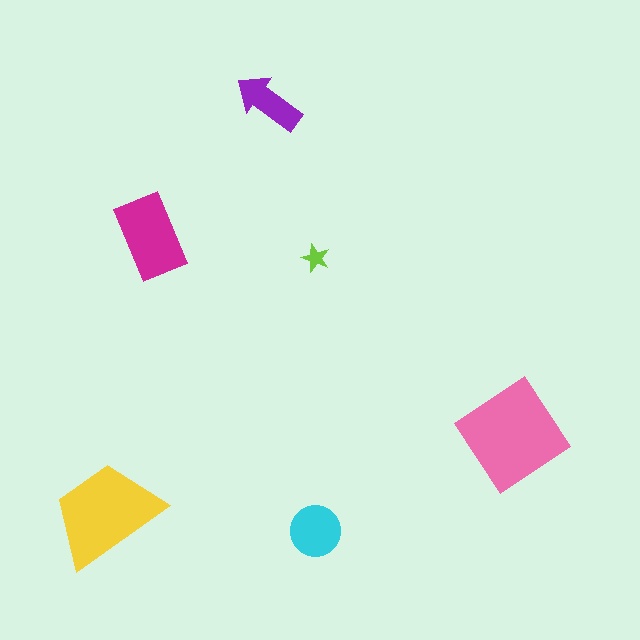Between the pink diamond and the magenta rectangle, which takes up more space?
The pink diamond.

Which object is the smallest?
The lime star.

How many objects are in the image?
There are 6 objects in the image.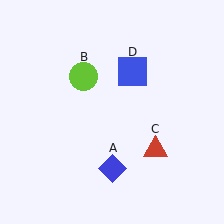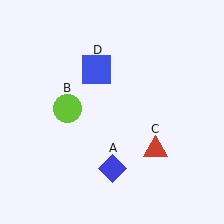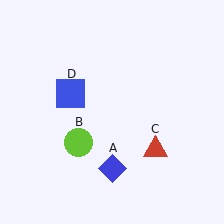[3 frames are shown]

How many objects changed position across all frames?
2 objects changed position: lime circle (object B), blue square (object D).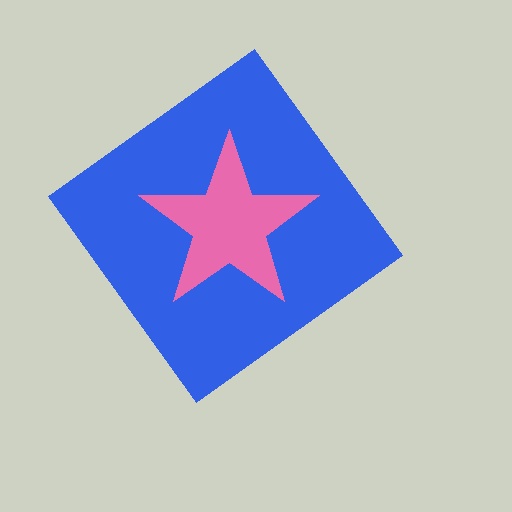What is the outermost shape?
The blue diamond.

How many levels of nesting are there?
2.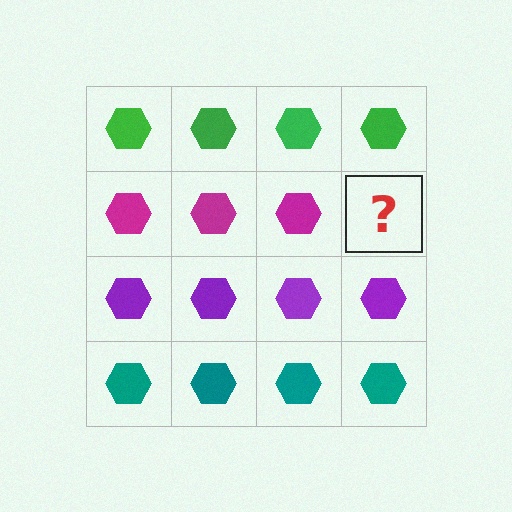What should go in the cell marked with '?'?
The missing cell should contain a magenta hexagon.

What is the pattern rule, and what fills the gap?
The rule is that each row has a consistent color. The gap should be filled with a magenta hexagon.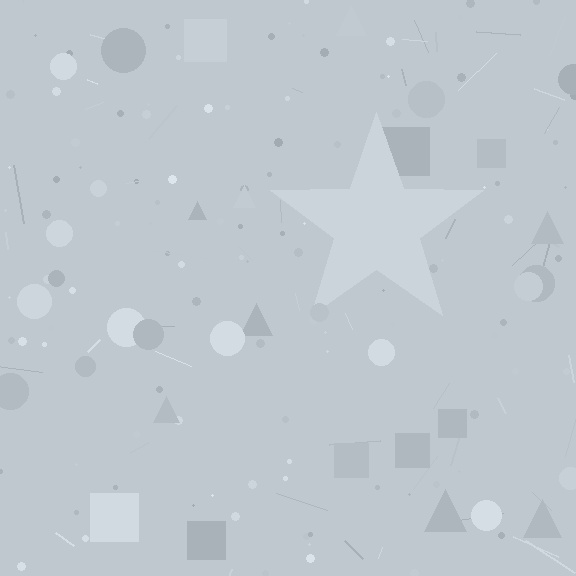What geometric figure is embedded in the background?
A star is embedded in the background.